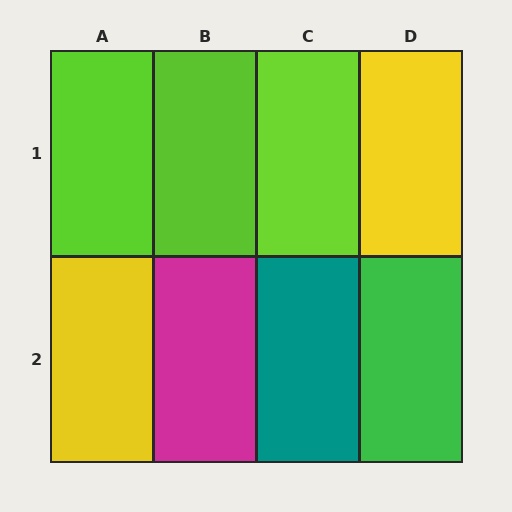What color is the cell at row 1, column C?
Lime.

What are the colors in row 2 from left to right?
Yellow, magenta, teal, green.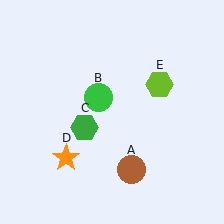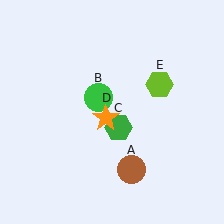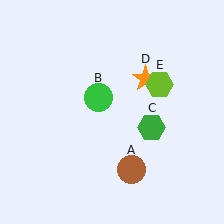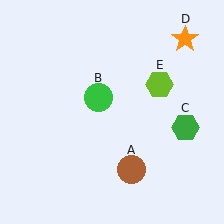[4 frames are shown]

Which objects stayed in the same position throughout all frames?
Brown circle (object A) and green circle (object B) and lime hexagon (object E) remained stationary.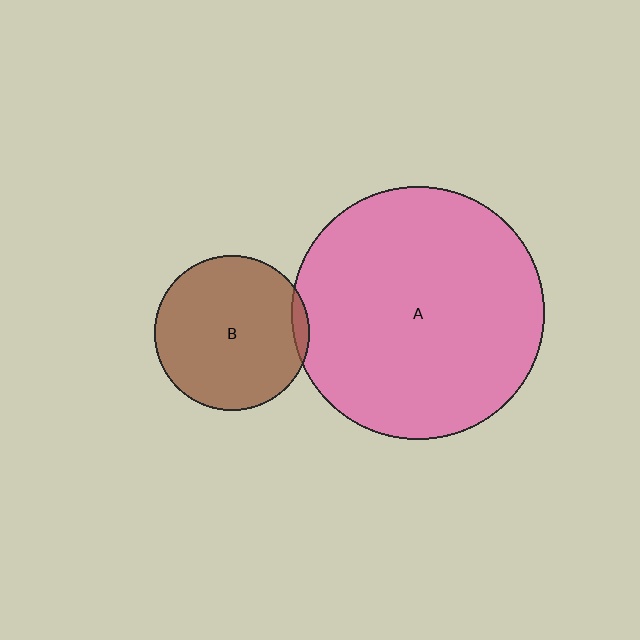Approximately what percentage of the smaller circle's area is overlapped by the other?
Approximately 5%.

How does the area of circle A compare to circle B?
Approximately 2.7 times.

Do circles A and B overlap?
Yes.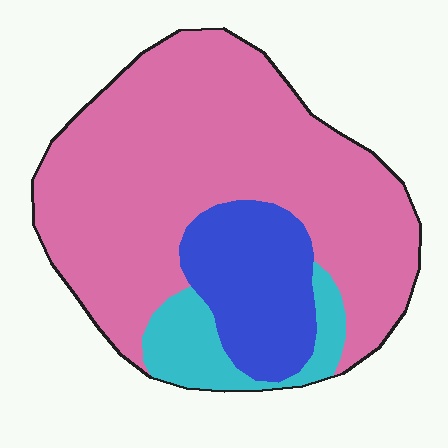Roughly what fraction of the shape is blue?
Blue covers about 20% of the shape.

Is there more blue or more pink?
Pink.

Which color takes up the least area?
Cyan, at roughly 10%.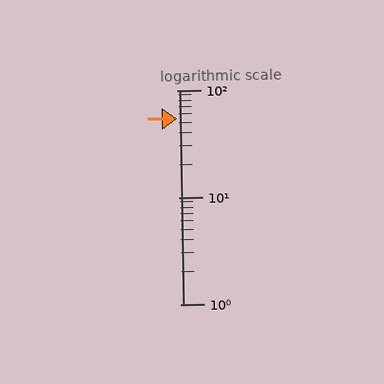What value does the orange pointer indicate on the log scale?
The pointer indicates approximately 54.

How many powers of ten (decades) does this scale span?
The scale spans 2 decades, from 1 to 100.